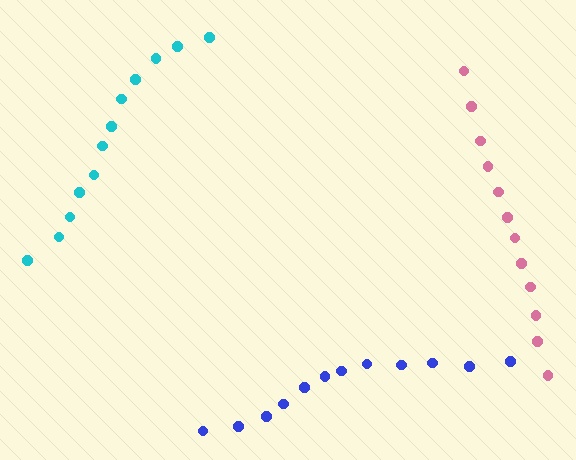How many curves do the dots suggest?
There are 3 distinct paths.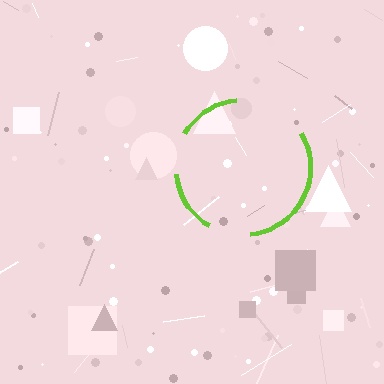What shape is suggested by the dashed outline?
The dashed outline suggests a circle.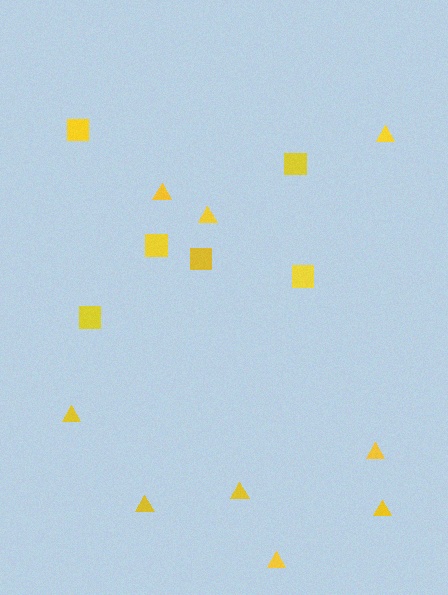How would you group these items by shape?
There are 2 groups: one group of triangles (9) and one group of squares (6).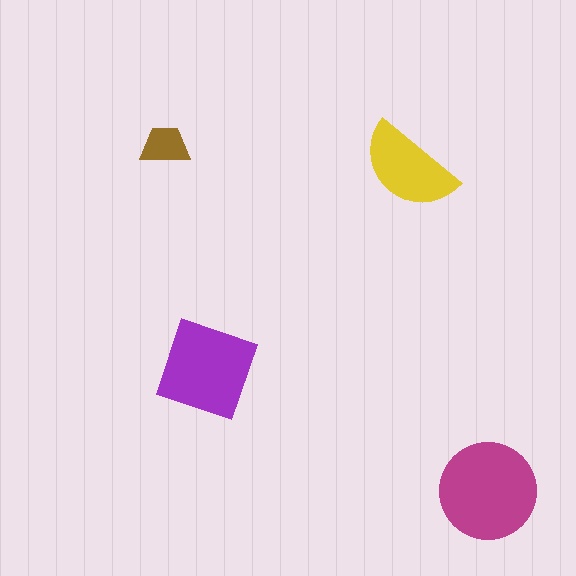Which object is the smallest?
The brown trapezoid.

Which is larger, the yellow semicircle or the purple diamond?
The purple diamond.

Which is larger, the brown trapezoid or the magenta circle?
The magenta circle.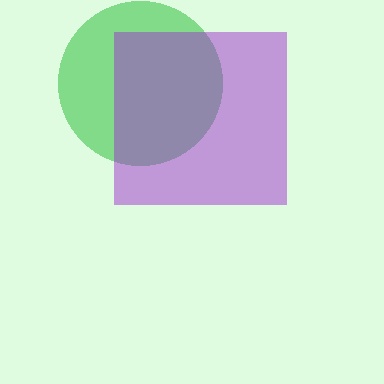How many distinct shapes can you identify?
There are 2 distinct shapes: a green circle, a purple square.